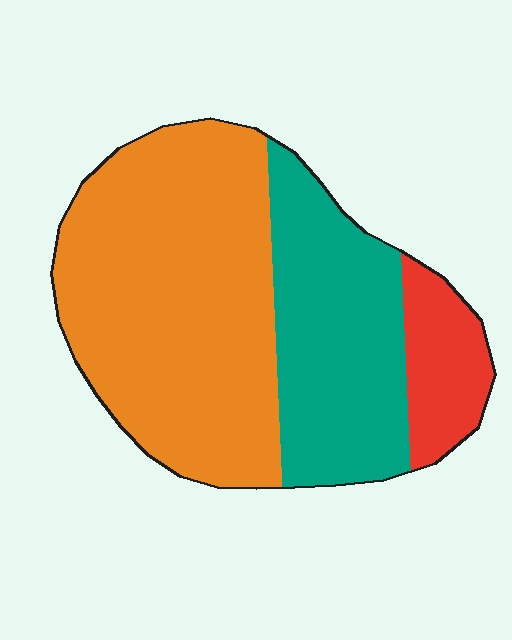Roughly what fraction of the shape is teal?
Teal takes up between a quarter and a half of the shape.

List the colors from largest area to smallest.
From largest to smallest: orange, teal, red.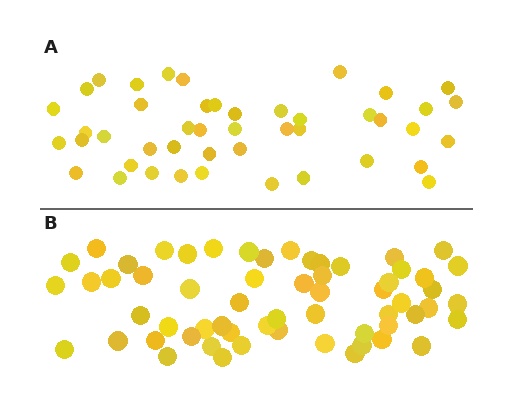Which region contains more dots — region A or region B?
Region B (the bottom region) has more dots.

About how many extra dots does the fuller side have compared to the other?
Region B has approximately 15 more dots than region A.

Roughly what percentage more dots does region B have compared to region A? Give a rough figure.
About 35% more.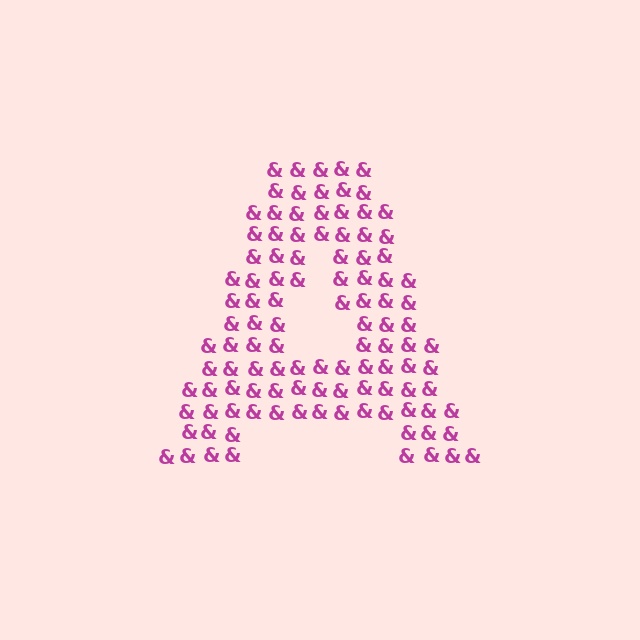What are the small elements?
The small elements are ampersands.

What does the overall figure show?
The overall figure shows the letter A.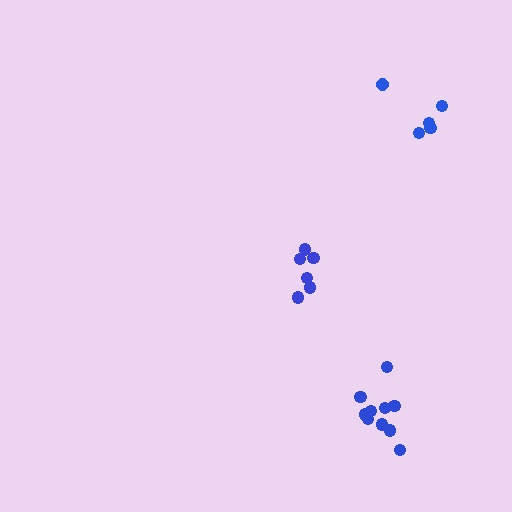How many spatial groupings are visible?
There are 3 spatial groupings.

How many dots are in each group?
Group 1: 6 dots, Group 2: 5 dots, Group 3: 10 dots (21 total).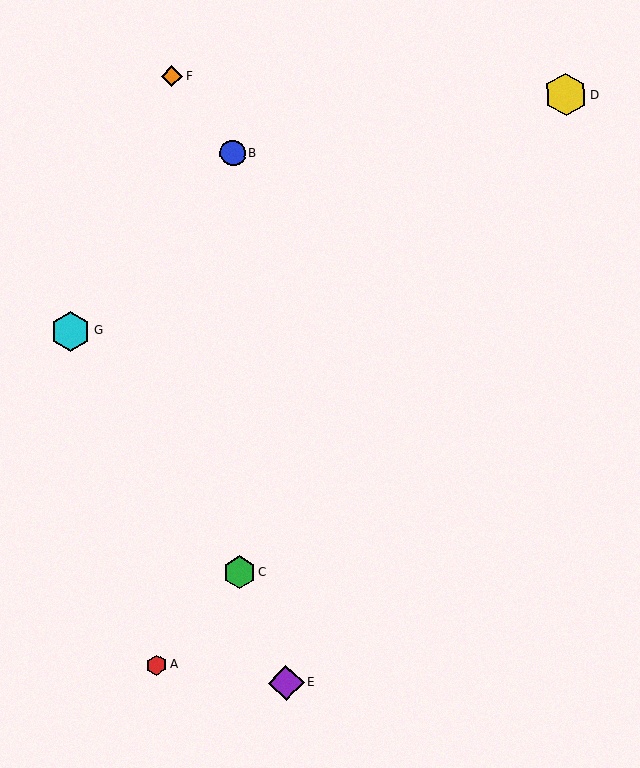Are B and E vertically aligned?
No, B is at x≈233 and E is at x≈286.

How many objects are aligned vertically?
2 objects (B, C) are aligned vertically.